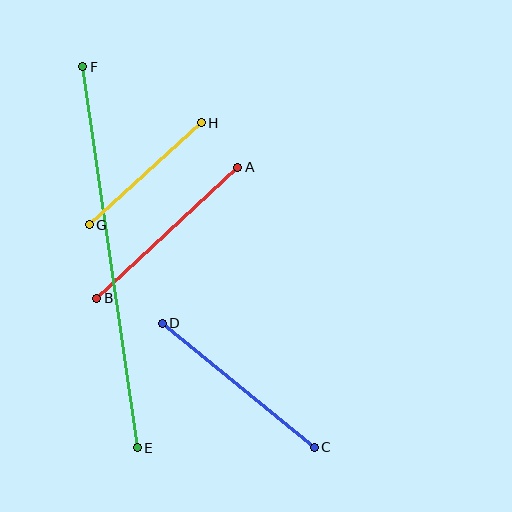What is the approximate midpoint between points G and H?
The midpoint is at approximately (145, 174) pixels.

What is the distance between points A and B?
The distance is approximately 193 pixels.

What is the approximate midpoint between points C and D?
The midpoint is at approximately (238, 385) pixels.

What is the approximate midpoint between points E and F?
The midpoint is at approximately (110, 257) pixels.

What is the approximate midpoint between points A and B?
The midpoint is at approximately (167, 233) pixels.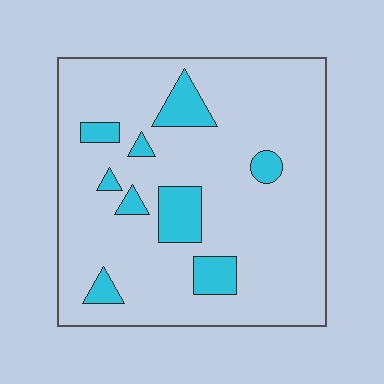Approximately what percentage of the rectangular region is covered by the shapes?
Approximately 15%.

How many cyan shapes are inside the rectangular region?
9.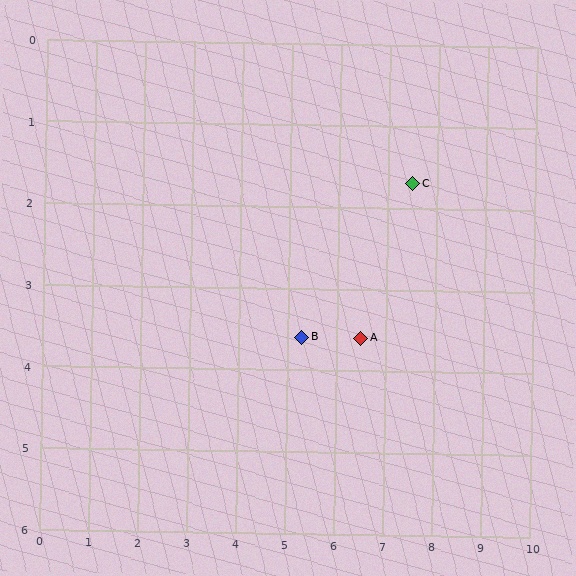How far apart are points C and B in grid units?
Points C and B are about 2.9 grid units apart.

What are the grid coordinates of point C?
Point C is at approximately (7.5, 1.7).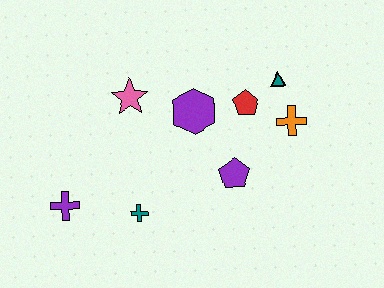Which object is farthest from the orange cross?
The purple cross is farthest from the orange cross.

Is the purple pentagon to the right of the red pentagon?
No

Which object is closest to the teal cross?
The purple cross is closest to the teal cross.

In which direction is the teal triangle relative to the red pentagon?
The teal triangle is to the right of the red pentagon.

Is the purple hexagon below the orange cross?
No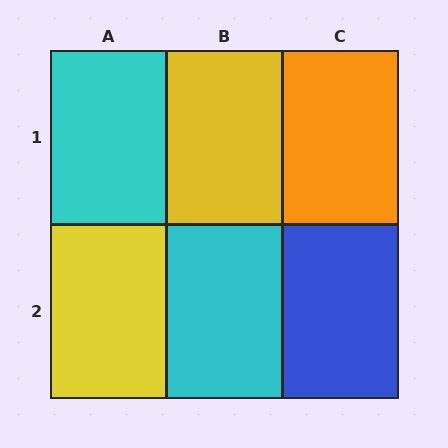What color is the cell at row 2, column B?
Cyan.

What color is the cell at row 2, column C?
Blue.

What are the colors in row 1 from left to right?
Cyan, yellow, orange.